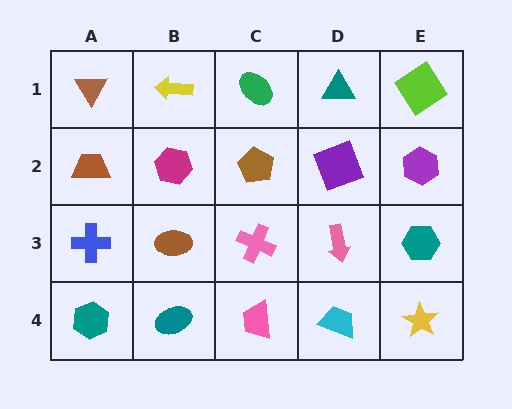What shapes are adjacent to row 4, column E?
A teal hexagon (row 3, column E), a cyan trapezoid (row 4, column D).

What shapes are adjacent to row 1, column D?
A purple square (row 2, column D), a green ellipse (row 1, column C), a lime diamond (row 1, column E).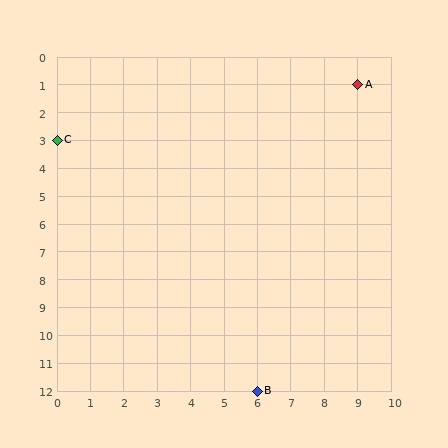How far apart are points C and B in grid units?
Points C and B are 6 columns and 9 rows apart (about 10.8 grid units diagonally).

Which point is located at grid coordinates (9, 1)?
Point A is at (9, 1).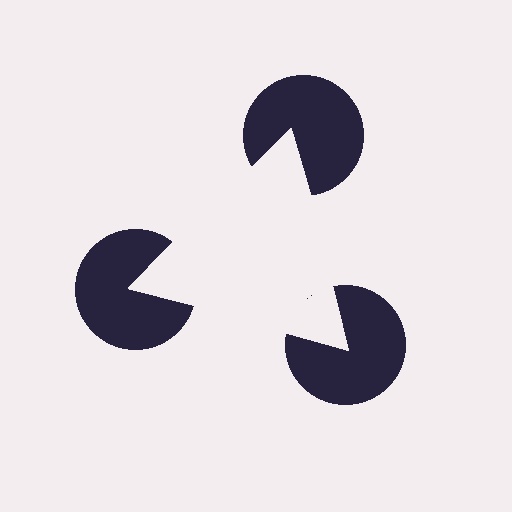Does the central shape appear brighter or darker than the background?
It typically appears slightly brighter than the background, even though no actual brightness change is drawn.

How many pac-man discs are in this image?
There are 3 — one at each vertex of the illusory triangle.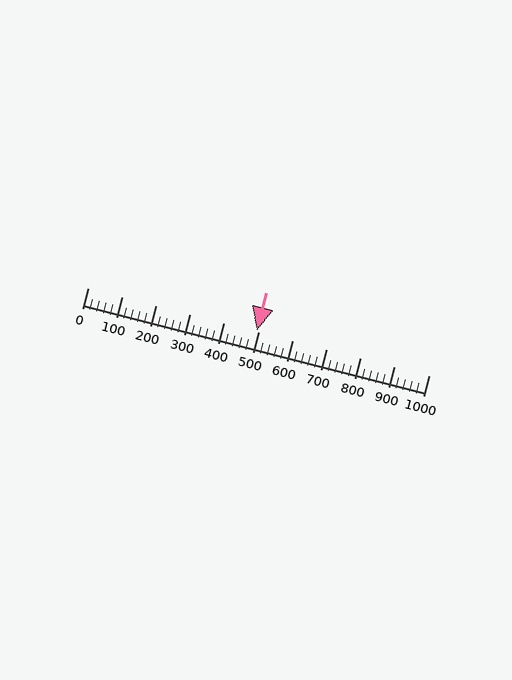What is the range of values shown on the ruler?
The ruler shows values from 0 to 1000.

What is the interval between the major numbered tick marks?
The major tick marks are spaced 100 units apart.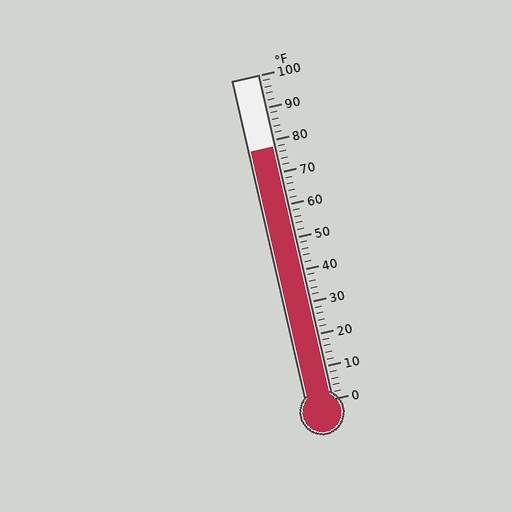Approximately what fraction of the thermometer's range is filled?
The thermometer is filled to approximately 80% of its range.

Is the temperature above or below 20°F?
The temperature is above 20°F.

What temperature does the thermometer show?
The thermometer shows approximately 78°F.